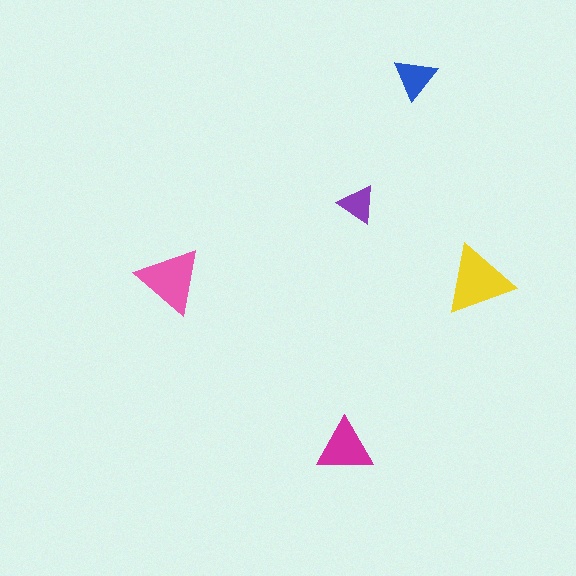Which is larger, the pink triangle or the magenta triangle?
The pink one.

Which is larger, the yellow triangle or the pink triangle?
The yellow one.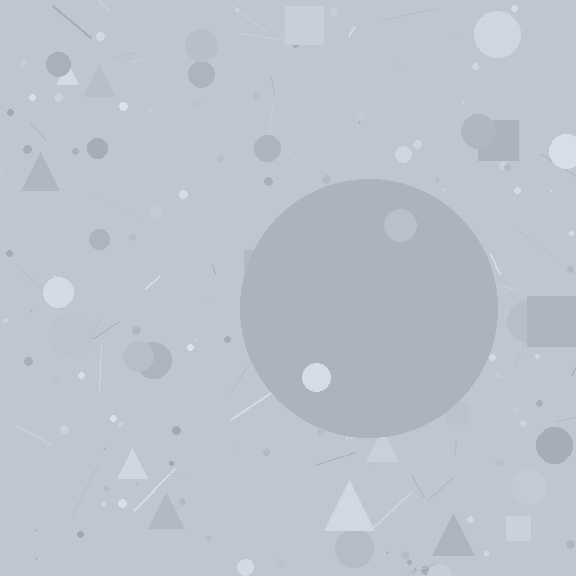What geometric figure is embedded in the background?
A circle is embedded in the background.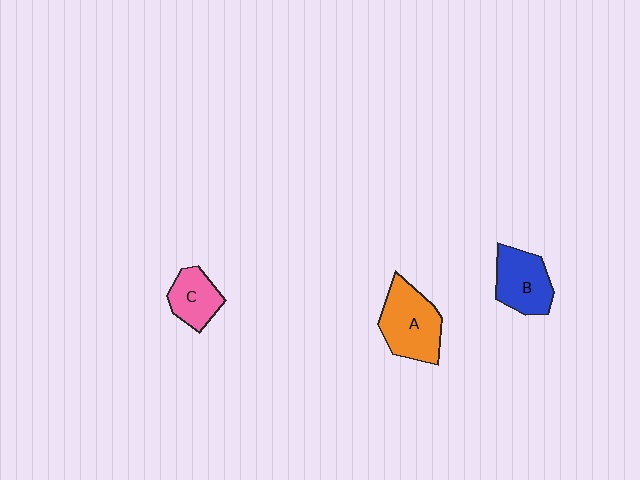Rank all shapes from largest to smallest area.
From largest to smallest: A (orange), B (blue), C (pink).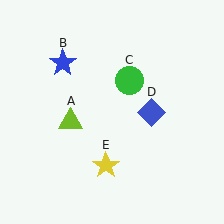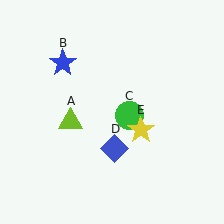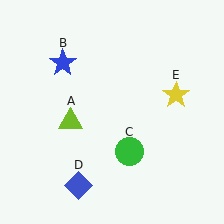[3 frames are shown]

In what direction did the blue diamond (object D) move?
The blue diamond (object D) moved down and to the left.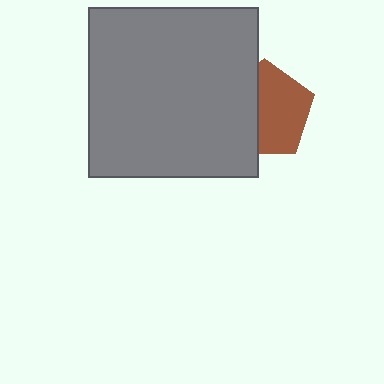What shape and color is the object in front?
The object in front is a gray square.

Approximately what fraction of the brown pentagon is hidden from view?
Roughly 43% of the brown pentagon is hidden behind the gray square.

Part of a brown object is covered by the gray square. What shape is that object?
It is a pentagon.